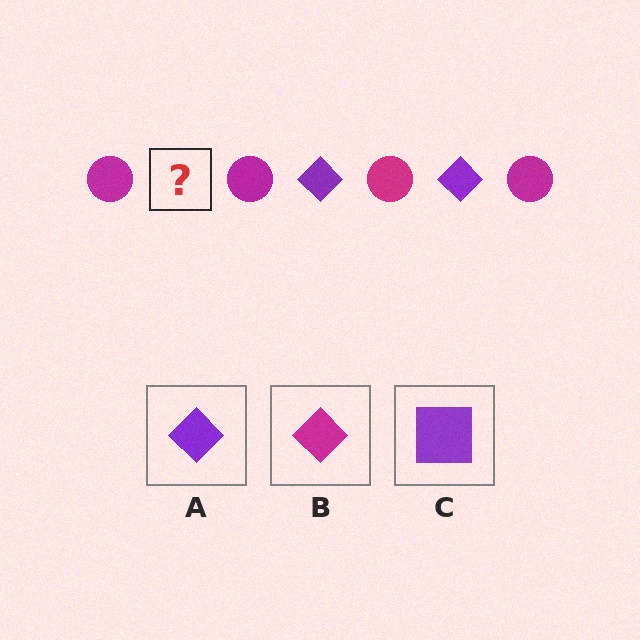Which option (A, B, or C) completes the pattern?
A.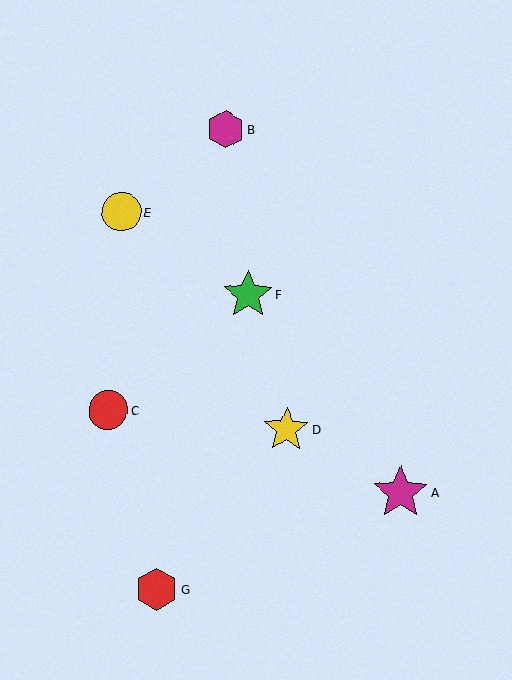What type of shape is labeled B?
Shape B is a magenta hexagon.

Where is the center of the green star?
The center of the green star is at (248, 295).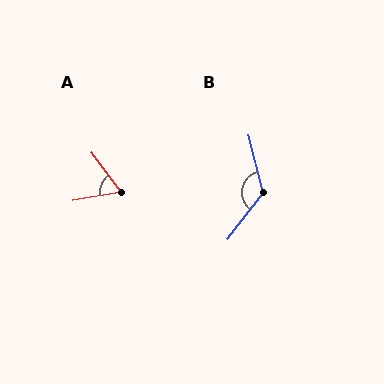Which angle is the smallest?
A, at approximately 62 degrees.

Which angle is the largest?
B, at approximately 129 degrees.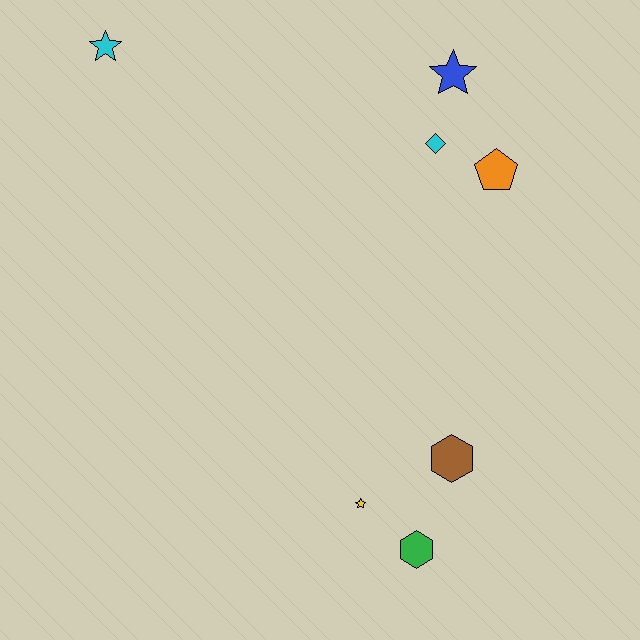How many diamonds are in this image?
There is 1 diamond.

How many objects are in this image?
There are 7 objects.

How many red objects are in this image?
There are no red objects.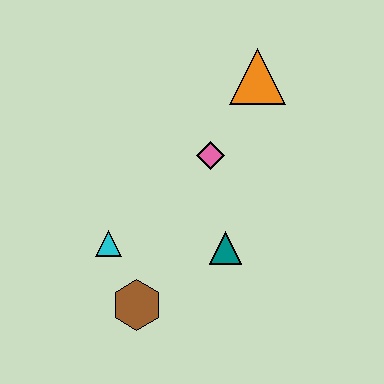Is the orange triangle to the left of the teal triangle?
No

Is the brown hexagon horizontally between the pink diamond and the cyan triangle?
Yes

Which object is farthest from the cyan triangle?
The orange triangle is farthest from the cyan triangle.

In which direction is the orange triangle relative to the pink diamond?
The orange triangle is above the pink diamond.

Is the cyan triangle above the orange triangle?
No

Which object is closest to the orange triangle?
The pink diamond is closest to the orange triangle.